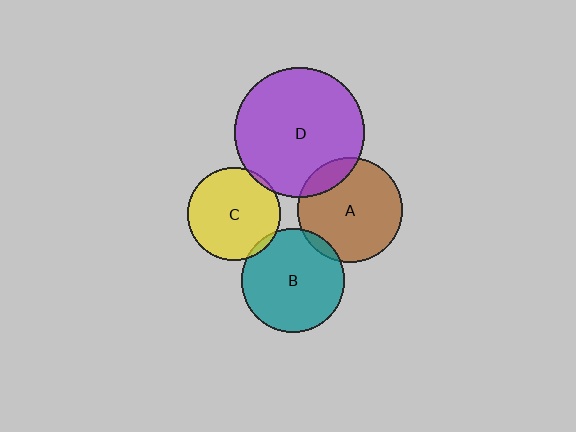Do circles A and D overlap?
Yes.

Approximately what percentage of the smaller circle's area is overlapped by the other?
Approximately 15%.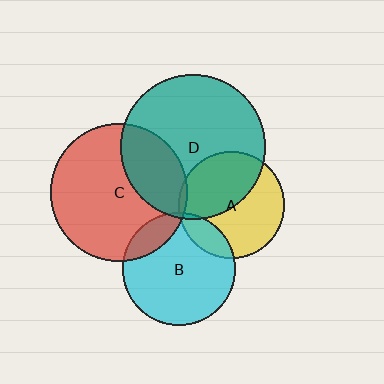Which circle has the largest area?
Circle D (teal).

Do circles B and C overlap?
Yes.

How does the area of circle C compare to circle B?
Approximately 1.5 times.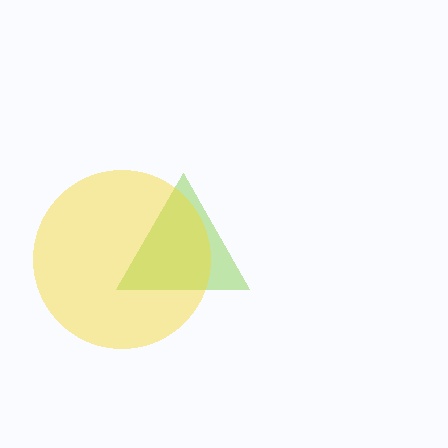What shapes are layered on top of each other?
The layered shapes are: a lime triangle, a yellow circle.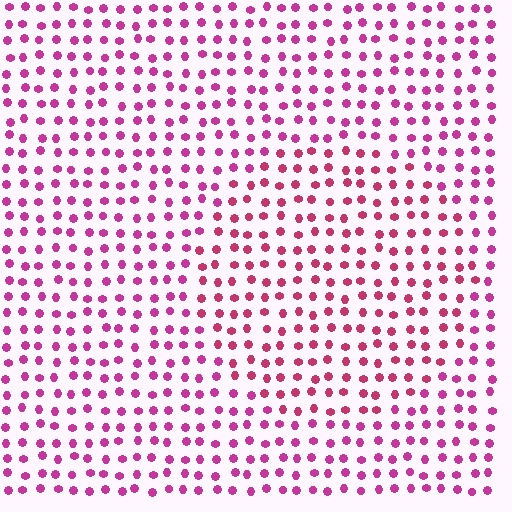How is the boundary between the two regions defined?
The boundary is defined purely by a slight shift in hue (about 20 degrees). Spacing, size, and orientation are identical on both sides.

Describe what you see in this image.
The image is filled with small magenta elements in a uniform arrangement. A circle-shaped region is visible where the elements are tinted to a slightly different hue, forming a subtle color boundary.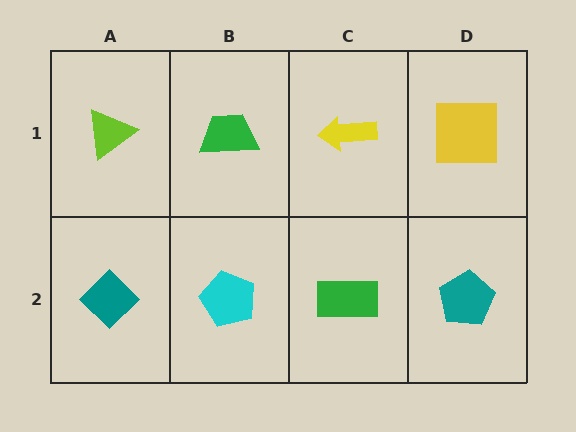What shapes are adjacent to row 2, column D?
A yellow square (row 1, column D), a green rectangle (row 2, column C).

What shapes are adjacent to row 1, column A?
A teal diamond (row 2, column A), a green trapezoid (row 1, column B).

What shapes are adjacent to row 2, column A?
A lime triangle (row 1, column A), a cyan pentagon (row 2, column B).